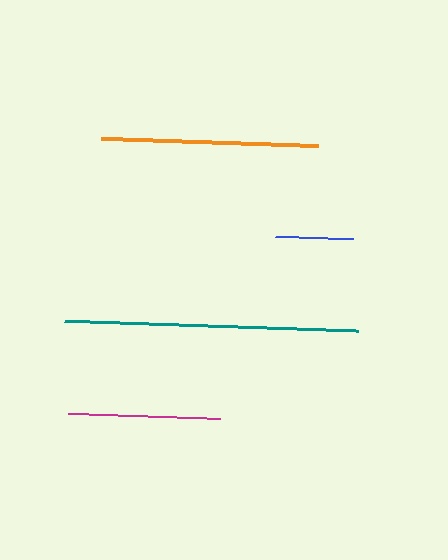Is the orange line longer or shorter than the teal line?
The teal line is longer than the orange line.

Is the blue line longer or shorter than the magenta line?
The magenta line is longer than the blue line.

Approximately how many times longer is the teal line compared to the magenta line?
The teal line is approximately 1.9 times the length of the magenta line.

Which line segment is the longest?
The teal line is the longest at approximately 293 pixels.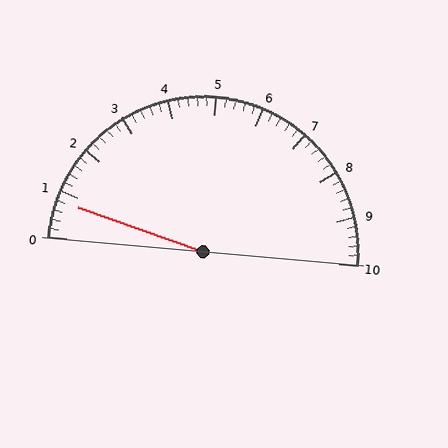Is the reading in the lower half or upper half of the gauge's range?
The reading is in the lower half of the range (0 to 10).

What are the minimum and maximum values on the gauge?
The gauge ranges from 0 to 10.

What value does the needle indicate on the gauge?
The needle indicates approximately 0.8.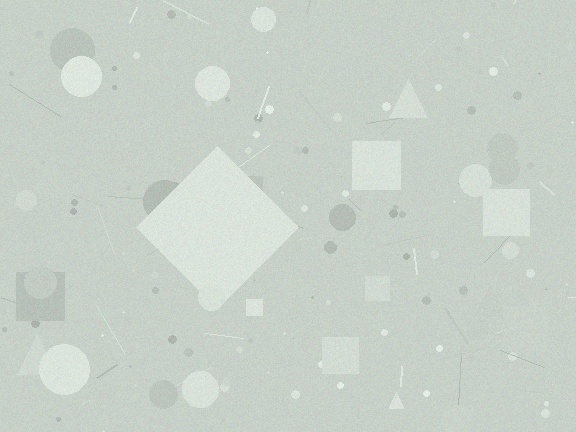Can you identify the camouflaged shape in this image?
The camouflaged shape is a diamond.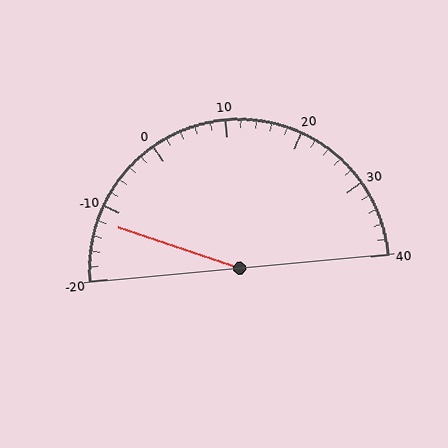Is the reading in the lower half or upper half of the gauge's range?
The reading is in the lower half of the range (-20 to 40).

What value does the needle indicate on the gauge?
The needle indicates approximately -12.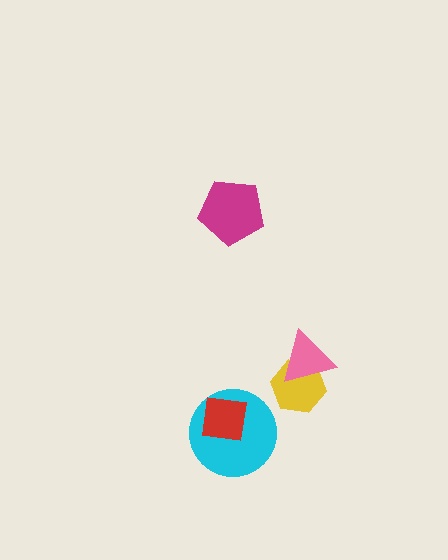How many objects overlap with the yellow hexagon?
1 object overlaps with the yellow hexagon.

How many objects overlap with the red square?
1 object overlaps with the red square.